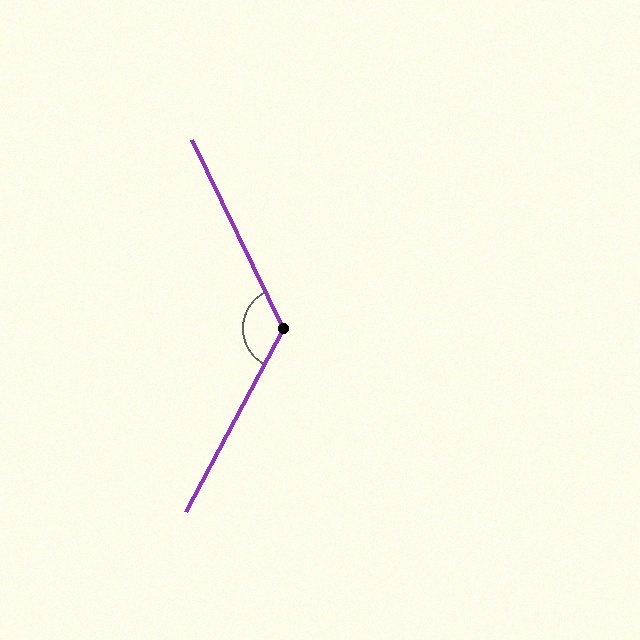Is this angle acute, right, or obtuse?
It is obtuse.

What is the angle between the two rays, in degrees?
Approximately 126 degrees.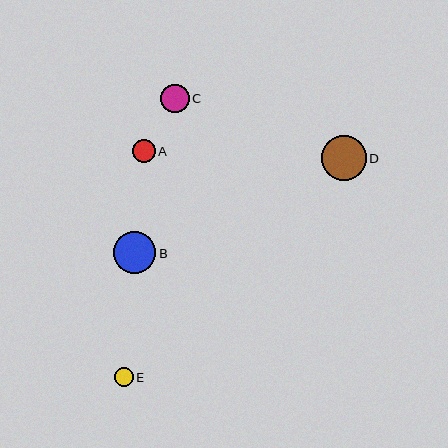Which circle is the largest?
Circle D is the largest with a size of approximately 45 pixels.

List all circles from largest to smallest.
From largest to smallest: D, B, C, A, E.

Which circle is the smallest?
Circle E is the smallest with a size of approximately 19 pixels.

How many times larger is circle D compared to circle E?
Circle D is approximately 2.4 times the size of circle E.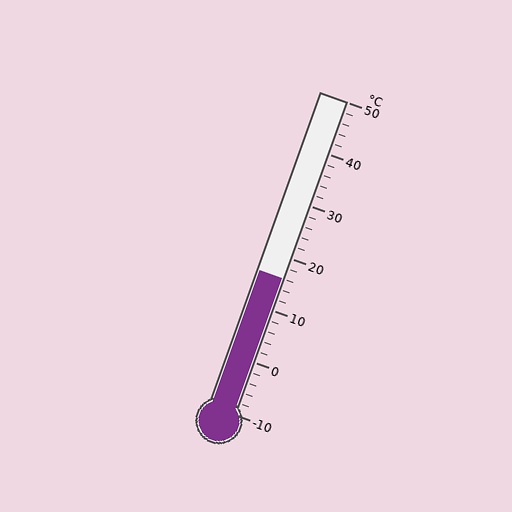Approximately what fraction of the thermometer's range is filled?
The thermometer is filled to approximately 45% of its range.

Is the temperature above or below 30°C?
The temperature is below 30°C.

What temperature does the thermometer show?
The thermometer shows approximately 16°C.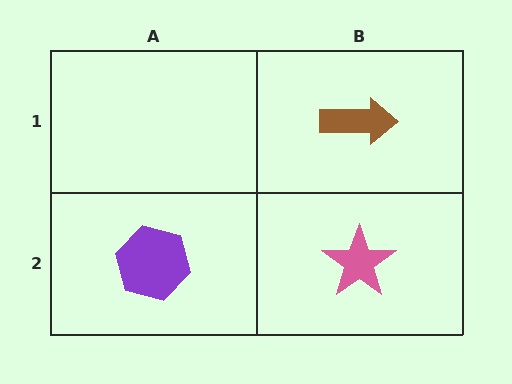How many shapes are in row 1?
1 shape.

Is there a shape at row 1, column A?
No, that cell is empty.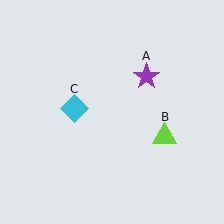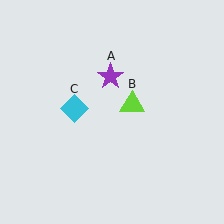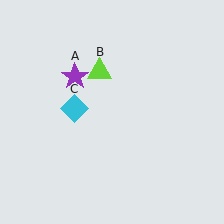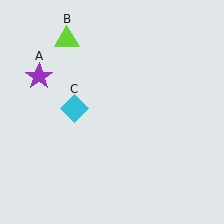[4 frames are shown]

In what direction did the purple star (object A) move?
The purple star (object A) moved left.